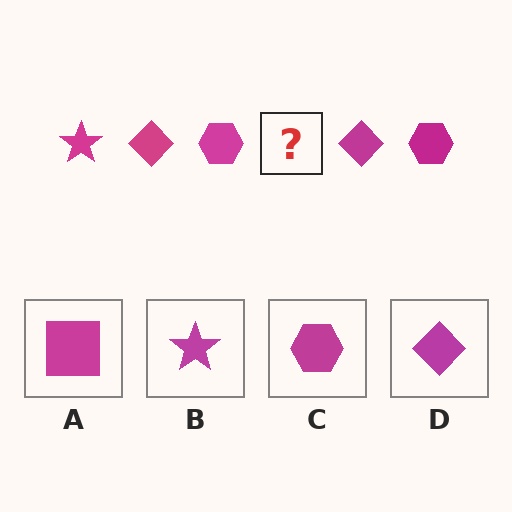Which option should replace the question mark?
Option B.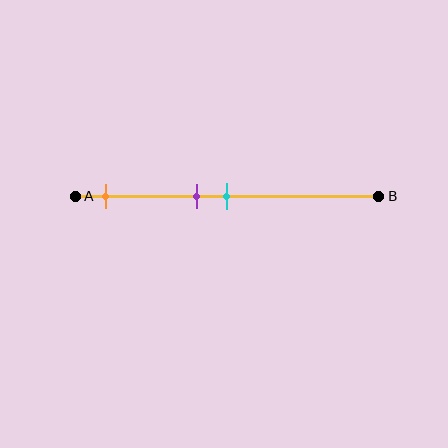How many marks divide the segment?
There are 3 marks dividing the segment.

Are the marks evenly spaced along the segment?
No, the marks are not evenly spaced.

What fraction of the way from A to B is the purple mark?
The purple mark is approximately 40% (0.4) of the way from A to B.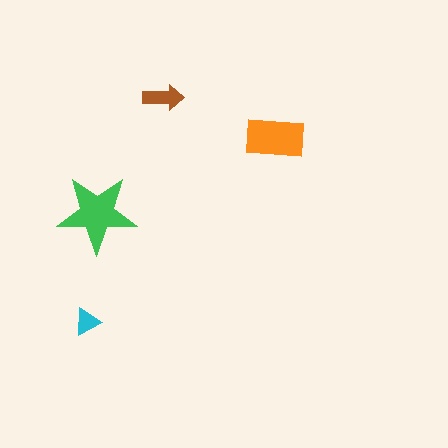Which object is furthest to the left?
The cyan triangle is leftmost.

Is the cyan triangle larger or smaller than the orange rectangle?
Smaller.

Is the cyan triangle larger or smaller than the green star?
Smaller.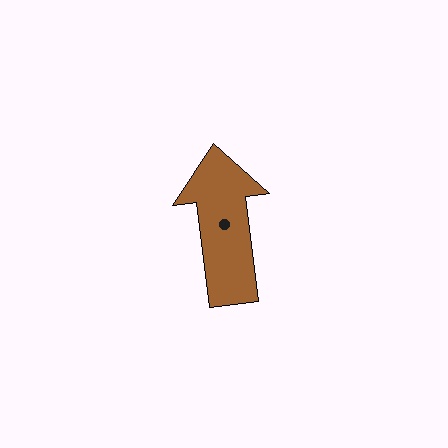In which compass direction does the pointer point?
North.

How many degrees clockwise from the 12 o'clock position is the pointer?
Approximately 353 degrees.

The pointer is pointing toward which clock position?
Roughly 12 o'clock.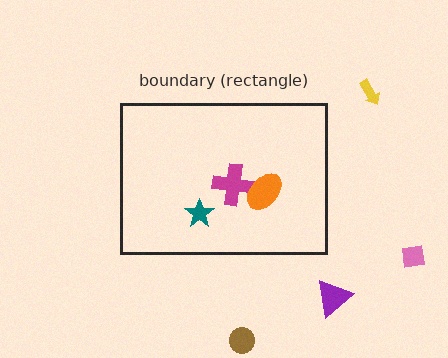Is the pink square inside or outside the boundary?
Outside.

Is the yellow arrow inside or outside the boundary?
Outside.